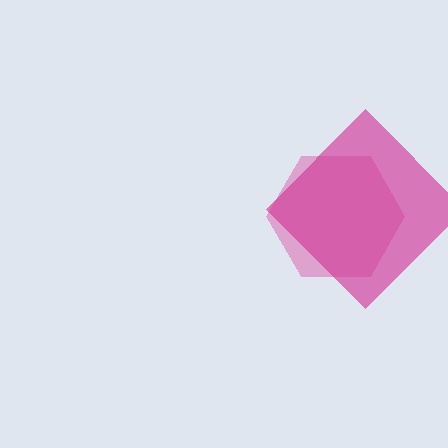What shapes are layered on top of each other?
The layered shapes are: a pink hexagon, a magenta diamond.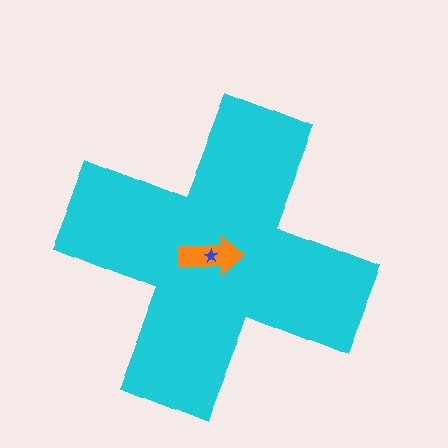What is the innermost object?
The blue star.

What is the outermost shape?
The cyan cross.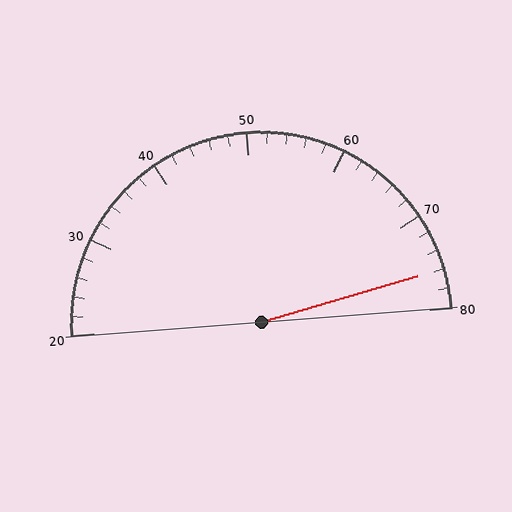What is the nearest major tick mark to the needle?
The nearest major tick mark is 80.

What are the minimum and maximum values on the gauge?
The gauge ranges from 20 to 80.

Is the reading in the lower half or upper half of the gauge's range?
The reading is in the upper half of the range (20 to 80).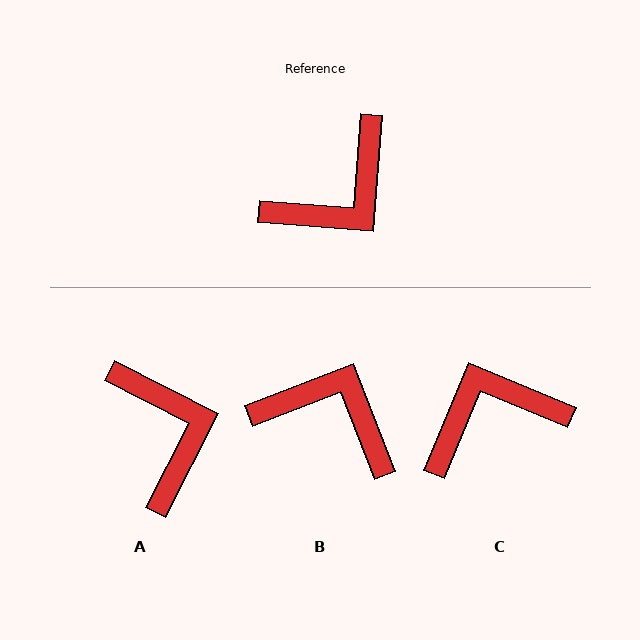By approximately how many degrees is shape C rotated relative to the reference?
Approximately 162 degrees counter-clockwise.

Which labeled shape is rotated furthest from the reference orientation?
C, about 162 degrees away.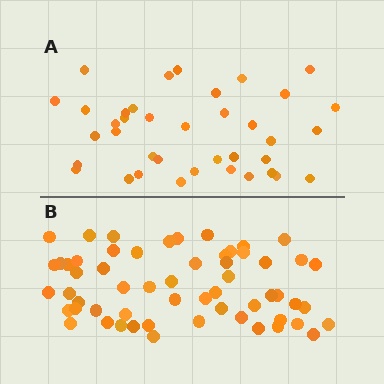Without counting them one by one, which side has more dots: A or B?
Region B (the bottom region) has more dots.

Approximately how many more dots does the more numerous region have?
Region B has approximately 20 more dots than region A.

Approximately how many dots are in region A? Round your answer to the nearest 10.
About 40 dots. (The exact count is 38, which rounds to 40.)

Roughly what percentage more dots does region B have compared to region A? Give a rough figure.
About 55% more.